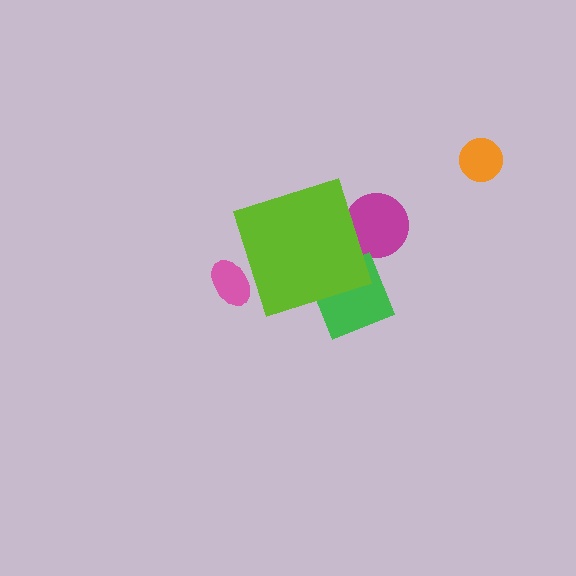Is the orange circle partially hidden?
No, the orange circle is fully visible.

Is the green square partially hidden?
Yes, the green square is partially hidden behind the lime diamond.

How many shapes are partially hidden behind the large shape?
3 shapes are partially hidden.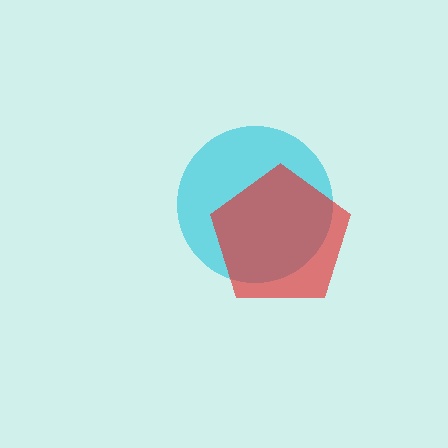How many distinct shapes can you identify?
There are 2 distinct shapes: a cyan circle, a red pentagon.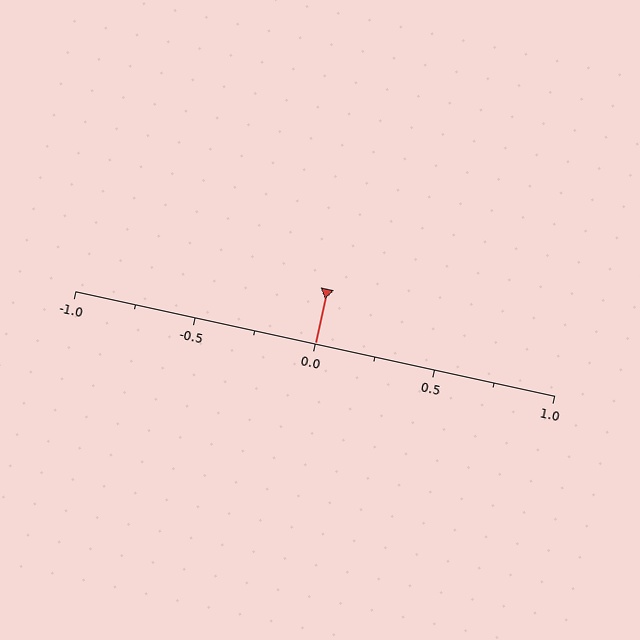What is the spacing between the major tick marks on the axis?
The major ticks are spaced 0.5 apart.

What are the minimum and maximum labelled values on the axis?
The axis runs from -1.0 to 1.0.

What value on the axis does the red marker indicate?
The marker indicates approximately 0.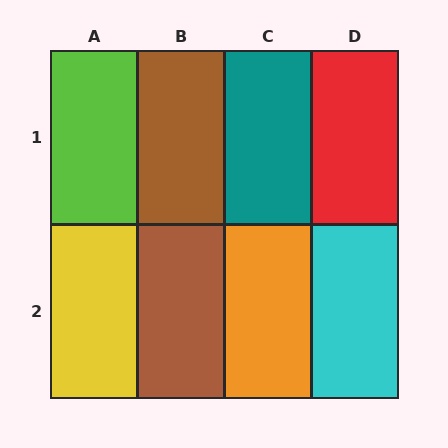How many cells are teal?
1 cell is teal.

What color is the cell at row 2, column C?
Orange.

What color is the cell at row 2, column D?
Cyan.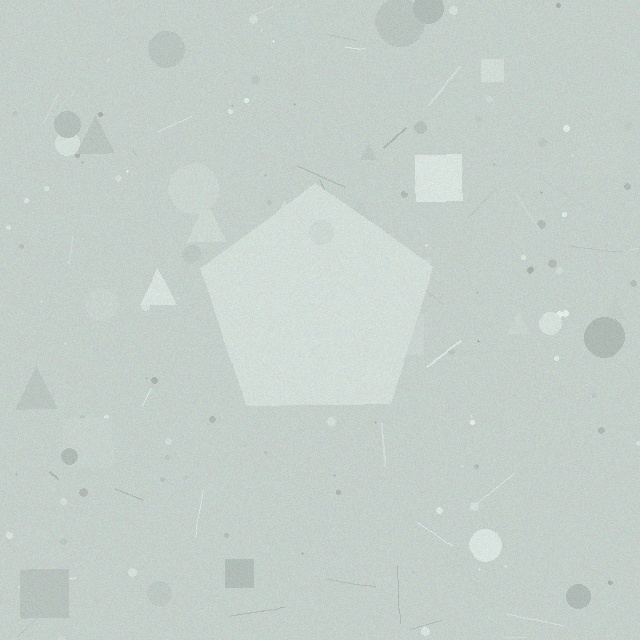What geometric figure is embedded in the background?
A pentagon is embedded in the background.